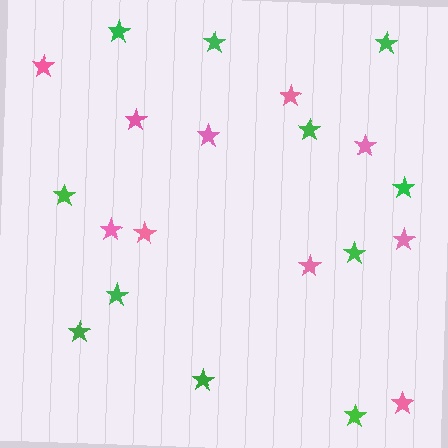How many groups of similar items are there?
There are 2 groups: one group of green stars (11) and one group of pink stars (10).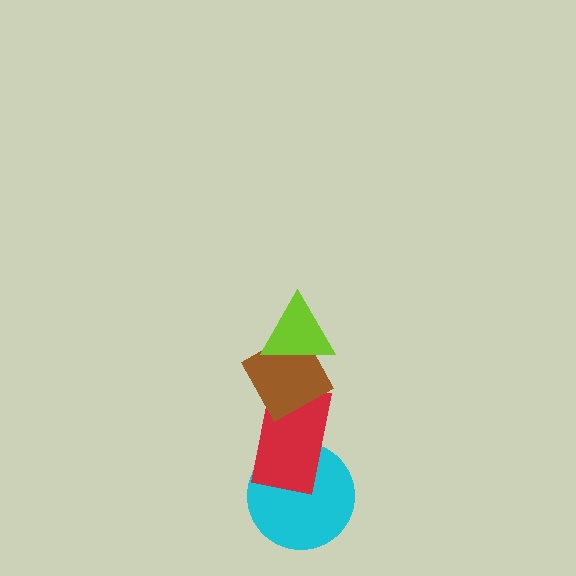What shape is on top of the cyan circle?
The red rectangle is on top of the cyan circle.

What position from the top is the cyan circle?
The cyan circle is 4th from the top.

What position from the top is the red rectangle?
The red rectangle is 3rd from the top.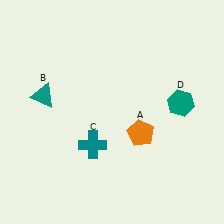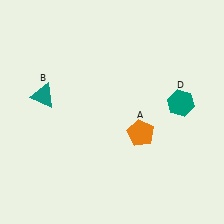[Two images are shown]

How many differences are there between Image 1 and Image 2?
There is 1 difference between the two images.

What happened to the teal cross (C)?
The teal cross (C) was removed in Image 2. It was in the bottom-left area of Image 1.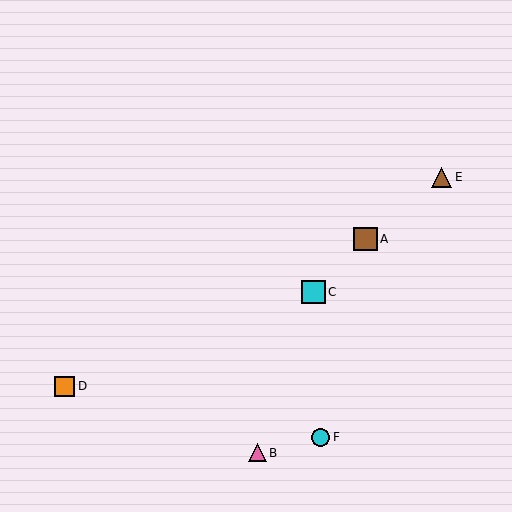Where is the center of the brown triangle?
The center of the brown triangle is at (442, 177).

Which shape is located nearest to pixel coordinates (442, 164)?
The brown triangle (labeled E) at (442, 177) is nearest to that location.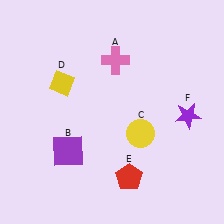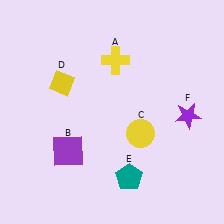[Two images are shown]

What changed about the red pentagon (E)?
In Image 1, E is red. In Image 2, it changed to teal.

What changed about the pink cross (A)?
In Image 1, A is pink. In Image 2, it changed to yellow.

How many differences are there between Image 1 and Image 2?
There are 2 differences between the two images.